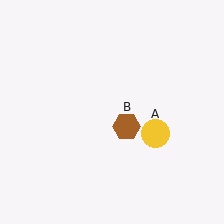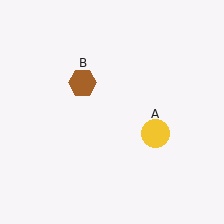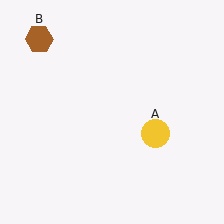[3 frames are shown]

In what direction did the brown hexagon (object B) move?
The brown hexagon (object B) moved up and to the left.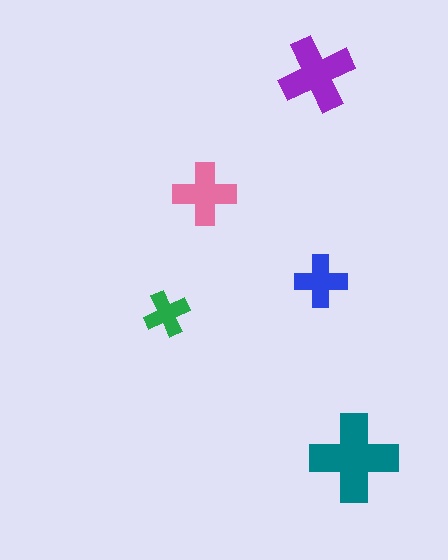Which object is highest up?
The purple cross is topmost.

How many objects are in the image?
There are 5 objects in the image.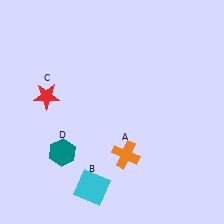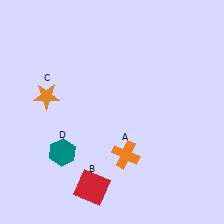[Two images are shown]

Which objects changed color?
B changed from cyan to red. C changed from red to orange.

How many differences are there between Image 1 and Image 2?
There are 2 differences between the two images.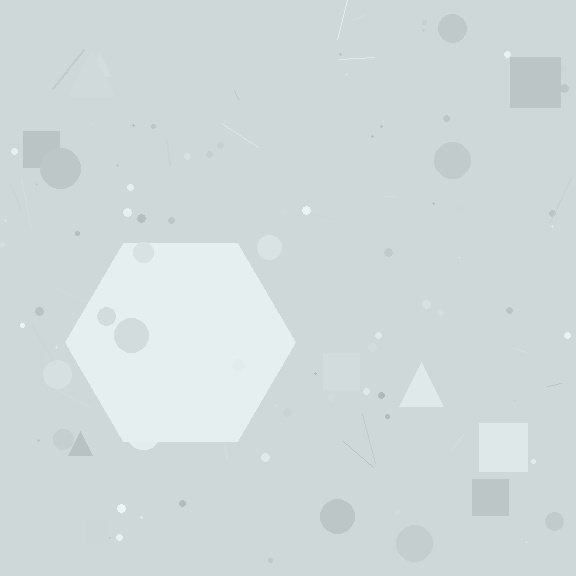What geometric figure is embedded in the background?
A hexagon is embedded in the background.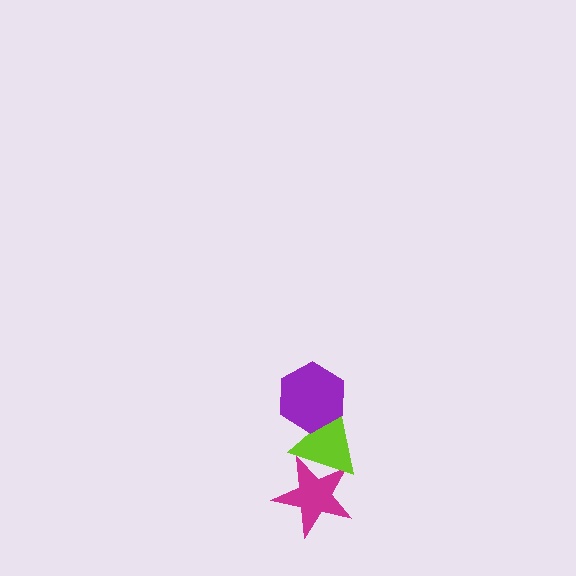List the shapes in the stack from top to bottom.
From top to bottom: the purple hexagon, the lime triangle, the magenta star.